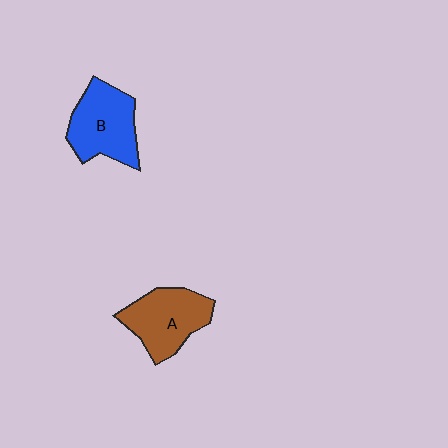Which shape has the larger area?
Shape B (blue).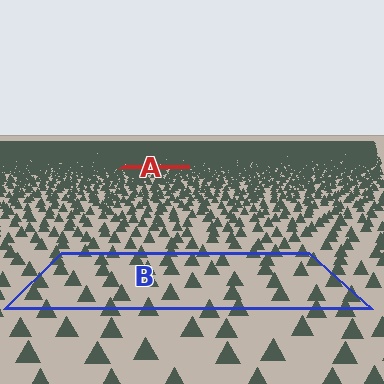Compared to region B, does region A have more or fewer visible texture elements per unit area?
Region A has more texture elements per unit area — they are packed more densely because it is farther away.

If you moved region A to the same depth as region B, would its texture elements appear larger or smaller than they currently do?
They would appear larger. At a closer depth, the same texture elements are projected at a bigger on-screen size.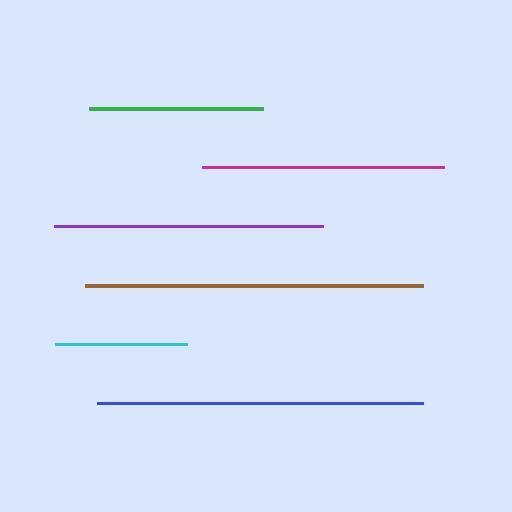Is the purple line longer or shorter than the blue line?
The blue line is longer than the purple line.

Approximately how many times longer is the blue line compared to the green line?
The blue line is approximately 1.9 times the length of the green line.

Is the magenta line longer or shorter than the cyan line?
The magenta line is longer than the cyan line.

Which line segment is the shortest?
The cyan line is the shortest at approximately 132 pixels.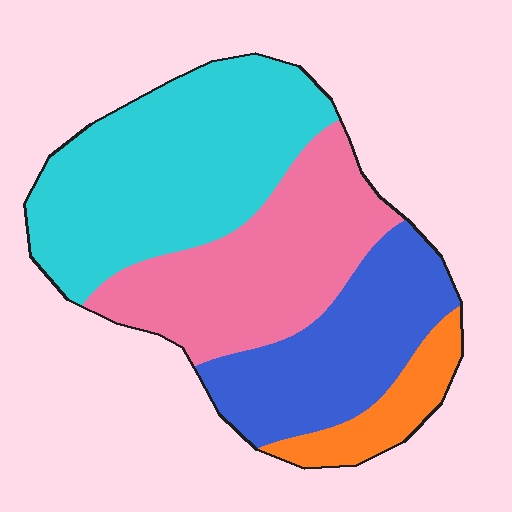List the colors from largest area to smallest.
From largest to smallest: cyan, pink, blue, orange.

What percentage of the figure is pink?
Pink covers about 30% of the figure.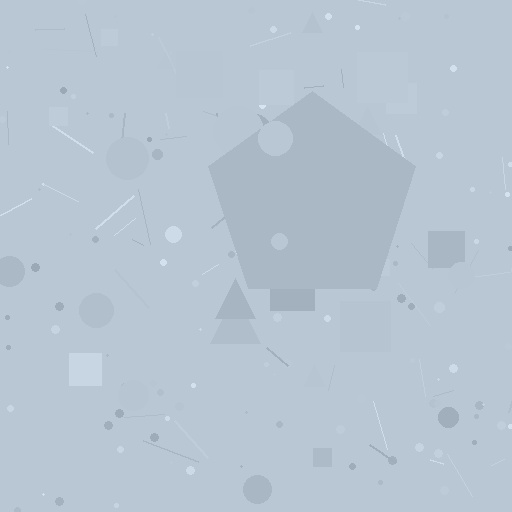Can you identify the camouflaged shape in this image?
The camouflaged shape is a pentagon.